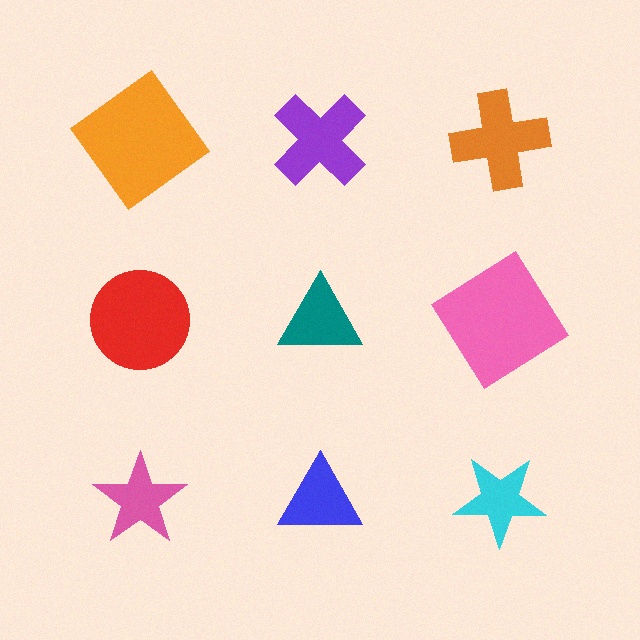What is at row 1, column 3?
An orange cross.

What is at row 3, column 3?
A cyan star.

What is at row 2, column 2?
A teal triangle.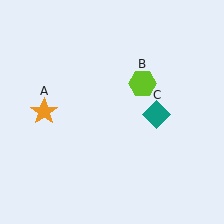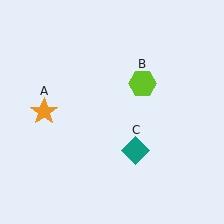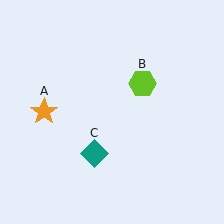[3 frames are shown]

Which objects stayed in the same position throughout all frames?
Orange star (object A) and lime hexagon (object B) remained stationary.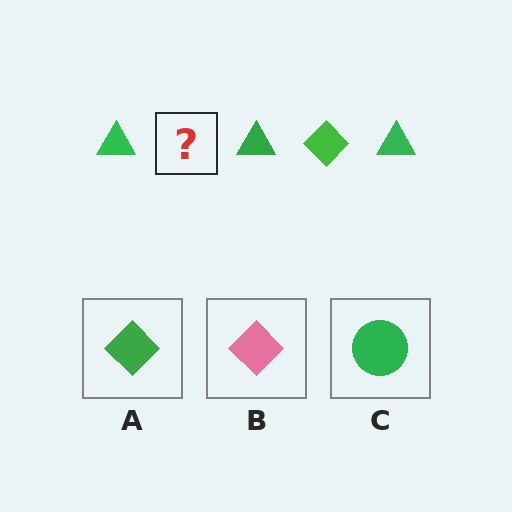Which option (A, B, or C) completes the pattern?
A.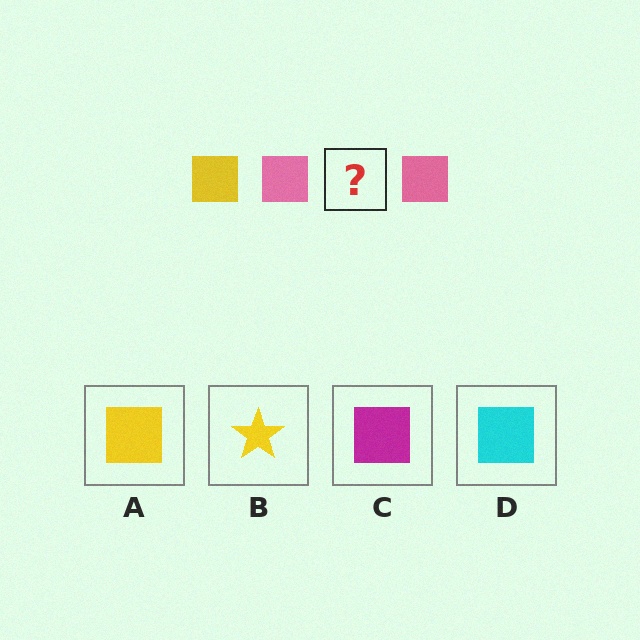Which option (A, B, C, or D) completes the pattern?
A.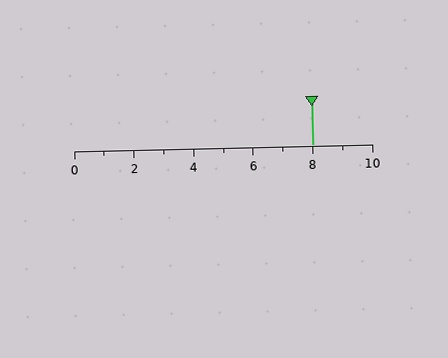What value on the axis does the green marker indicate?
The marker indicates approximately 8.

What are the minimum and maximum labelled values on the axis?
The axis runs from 0 to 10.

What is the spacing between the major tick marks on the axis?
The major ticks are spaced 2 apart.